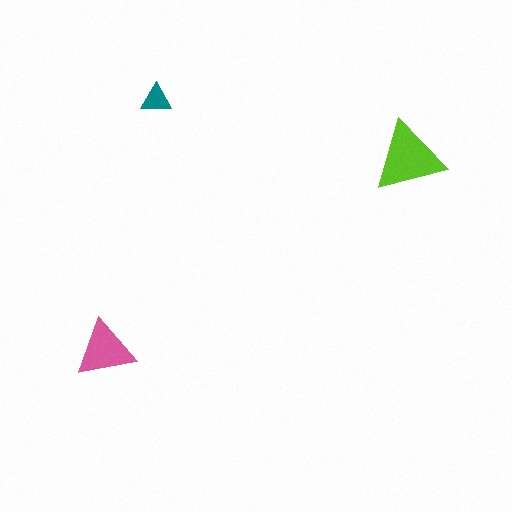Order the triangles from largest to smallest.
the lime one, the pink one, the teal one.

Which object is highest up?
The teal triangle is topmost.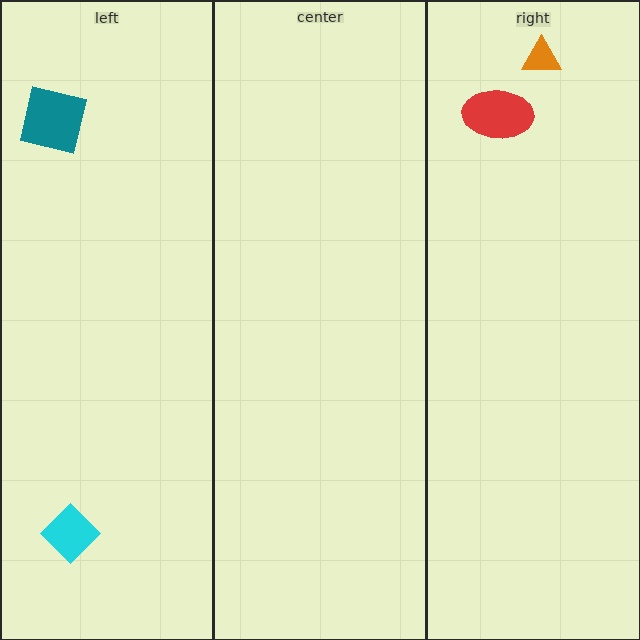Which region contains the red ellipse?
The right region.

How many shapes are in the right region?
2.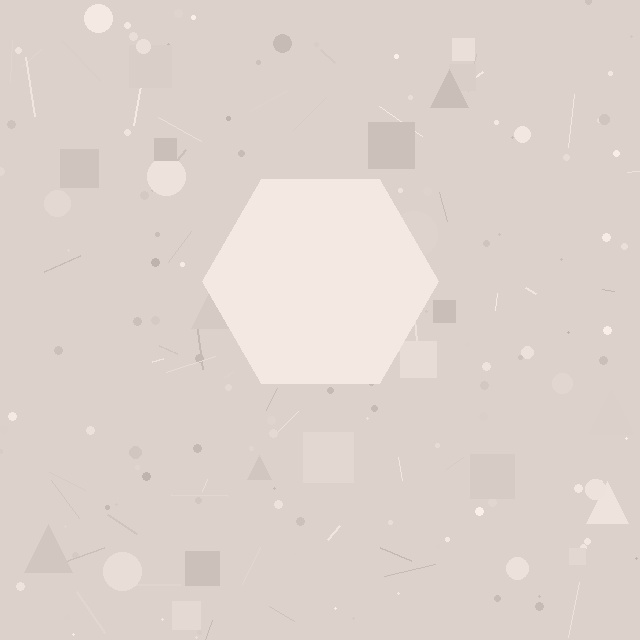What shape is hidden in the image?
A hexagon is hidden in the image.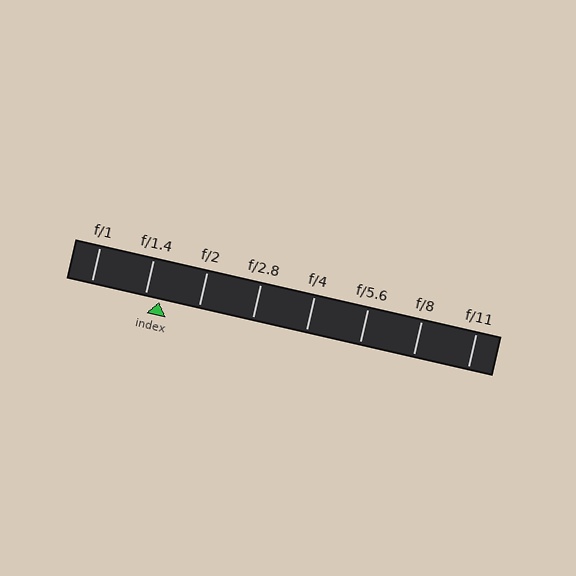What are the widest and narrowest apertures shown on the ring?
The widest aperture shown is f/1 and the narrowest is f/11.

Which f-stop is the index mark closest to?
The index mark is closest to f/1.4.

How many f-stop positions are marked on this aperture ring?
There are 8 f-stop positions marked.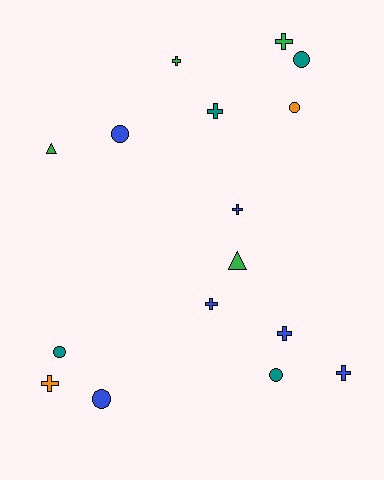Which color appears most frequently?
Blue, with 6 objects.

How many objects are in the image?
There are 16 objects.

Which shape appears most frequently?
Cross, with 8 objects.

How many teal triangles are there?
There are no teal triangles.